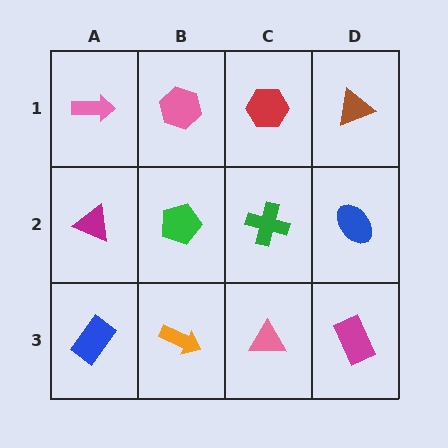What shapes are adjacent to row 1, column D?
A blue ellipse (row 2, column D), a red hexagon (row 1, column C).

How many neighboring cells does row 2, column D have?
3.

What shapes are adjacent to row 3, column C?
A green cross (row 2, column C), an orange arrow (row 3, column B), a magenta rectangle (row 3, column D).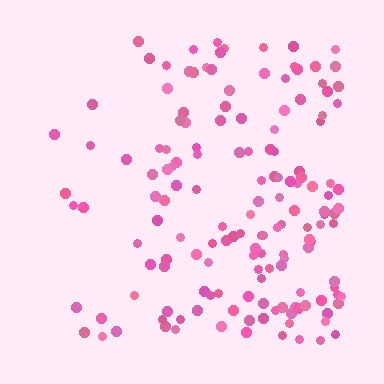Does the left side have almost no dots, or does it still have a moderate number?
Still a moderate number, just noticeably fewer than the right.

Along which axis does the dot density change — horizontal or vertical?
Horizontal.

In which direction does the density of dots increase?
From left to right, with the right side densest.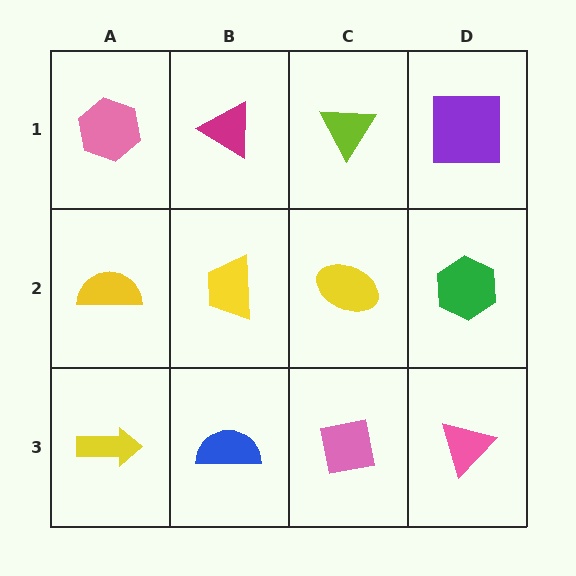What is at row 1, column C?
A lime triangle.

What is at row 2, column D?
A green hexagon.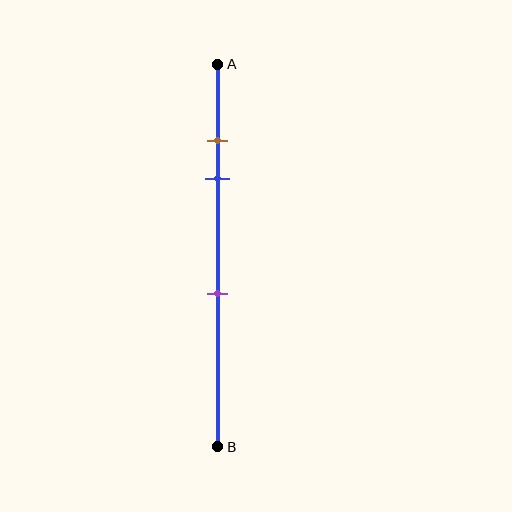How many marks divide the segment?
There are 3 marks dividing the segment.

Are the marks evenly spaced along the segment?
No, the marks are not evenly spaced.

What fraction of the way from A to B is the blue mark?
The blue mark is approximately 30% (0.3) of the way from A to B.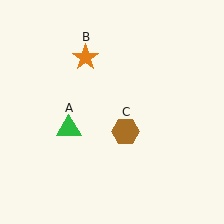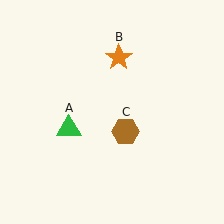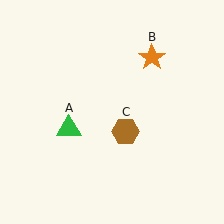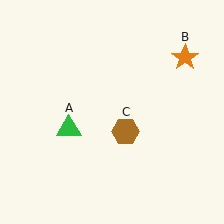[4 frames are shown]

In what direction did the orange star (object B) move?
The orange star (object B) moved right.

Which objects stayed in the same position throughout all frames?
Green triangle (object A) and brown hexagon (object C) remained stationary.